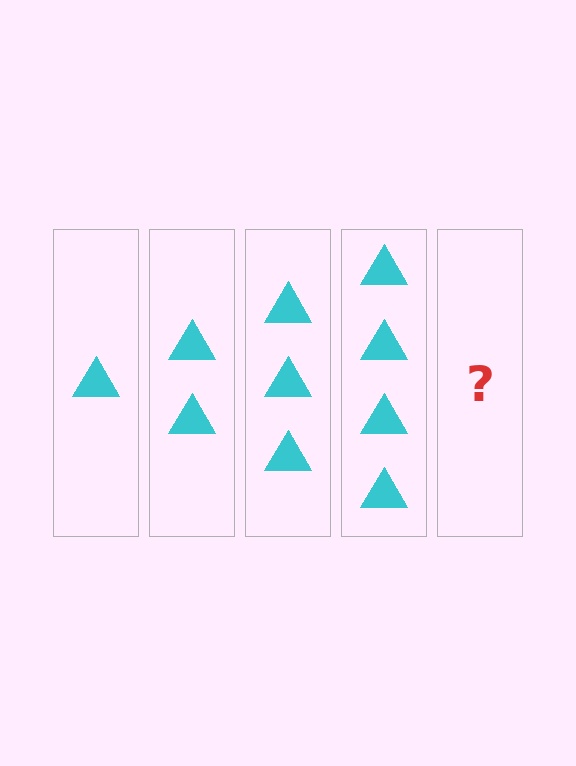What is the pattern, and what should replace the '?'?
The pattern is that each step adds one more triangle. The '?' should be 5 triangles.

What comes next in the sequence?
The next element should be 5 triangles.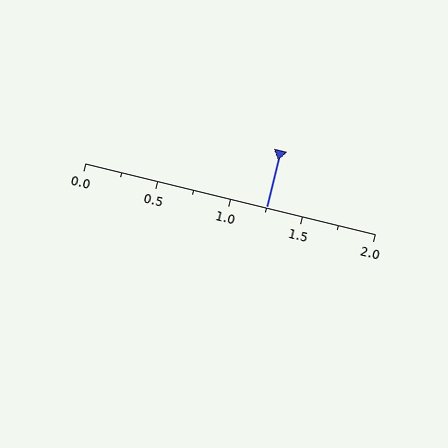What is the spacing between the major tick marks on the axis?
The major ticks are spaced 0.5 apart.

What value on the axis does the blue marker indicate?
The marker indicates approximately 1.25.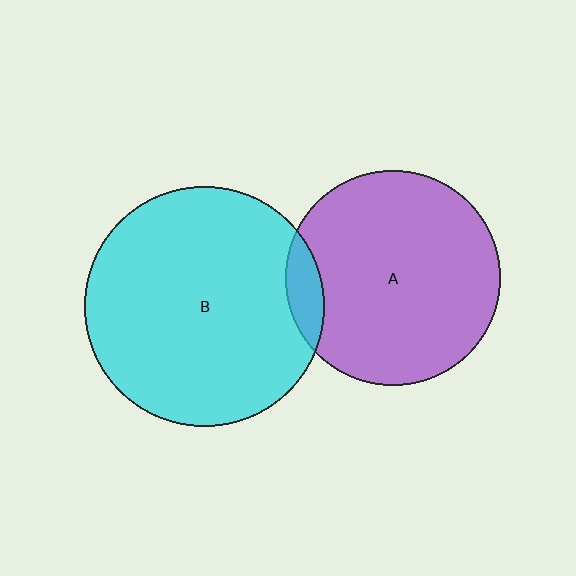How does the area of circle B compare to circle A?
Approximately 1.2 times.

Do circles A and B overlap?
Yes.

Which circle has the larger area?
Circle B (cyan).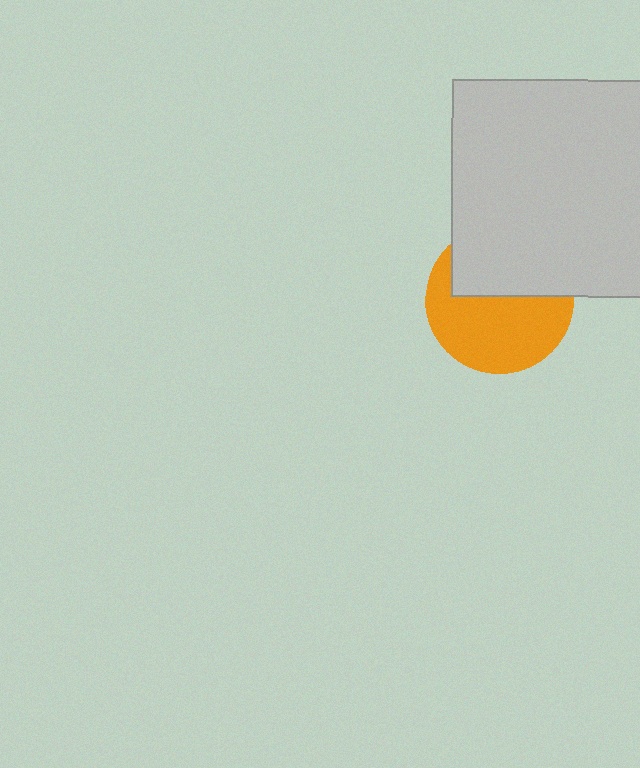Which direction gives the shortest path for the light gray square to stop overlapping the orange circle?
Moving up gives the shortest separation.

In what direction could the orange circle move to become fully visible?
The orange circle could move down. That would shift it out from behind the light gray square entirely.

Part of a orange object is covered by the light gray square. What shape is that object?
It is a circle.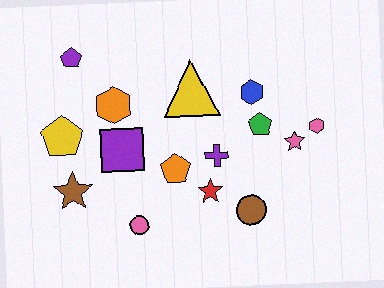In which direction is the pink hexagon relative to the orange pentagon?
The pink hexagon is to the right of the orange pentagon.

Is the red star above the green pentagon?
No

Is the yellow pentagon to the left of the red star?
Yes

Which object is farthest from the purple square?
The pink hexagon is farthest from the purple square.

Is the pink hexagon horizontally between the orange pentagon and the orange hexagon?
No